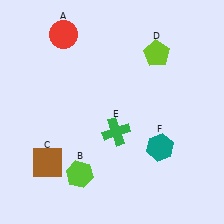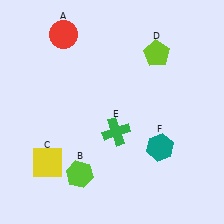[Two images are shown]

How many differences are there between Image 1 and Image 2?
There is 1 difference between the two images.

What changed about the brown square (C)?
In Image 1, C is brown. In Image 2, it changed to yellow.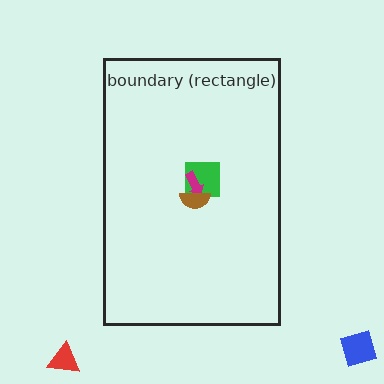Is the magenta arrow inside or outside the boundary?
Inside.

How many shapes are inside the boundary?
3 inside, 2 outside.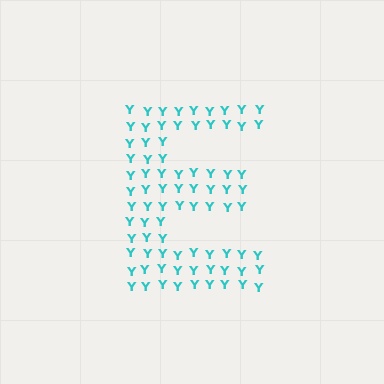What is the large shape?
The large shape is the letter E.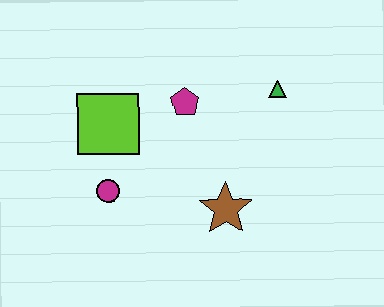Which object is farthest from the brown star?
The lime square is farthest from the brown star.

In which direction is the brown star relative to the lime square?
The brown star is to the right of the lime square.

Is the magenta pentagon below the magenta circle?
No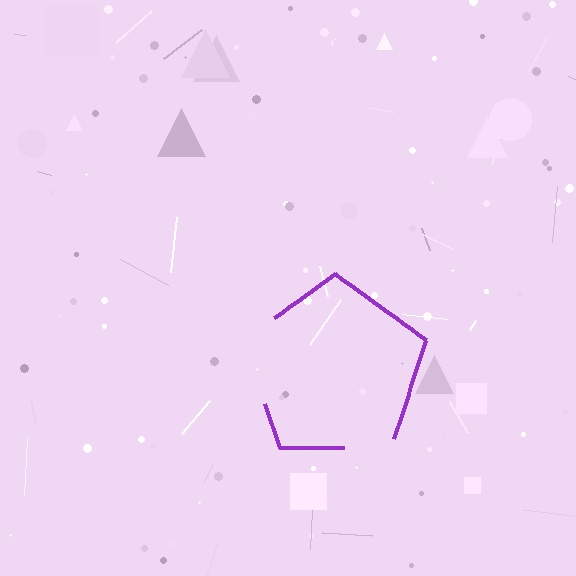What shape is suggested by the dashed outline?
The dashed outline suggests a pentagon.